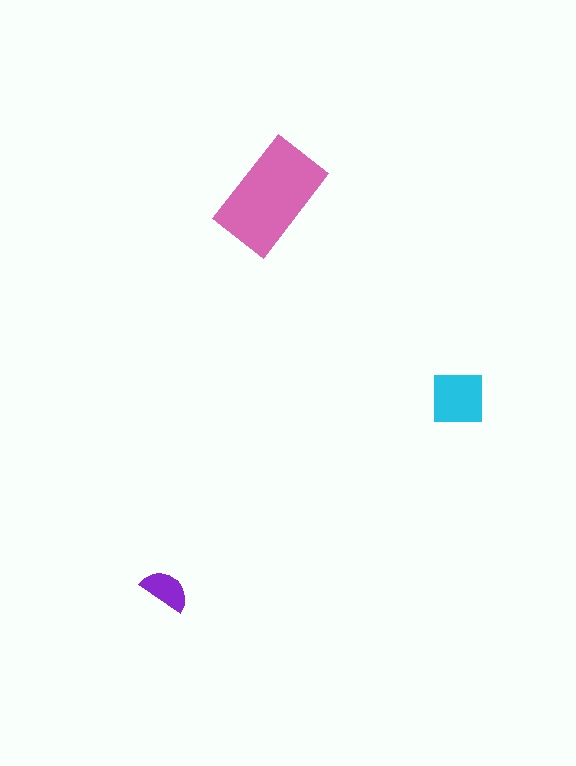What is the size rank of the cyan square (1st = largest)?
2nd.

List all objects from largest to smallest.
The pink rectangle, the cyan square, the purple semicircle.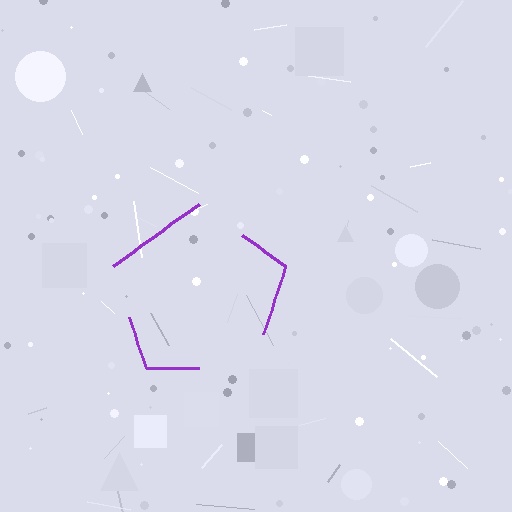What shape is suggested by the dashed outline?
The dashed outline suggests a pentagon.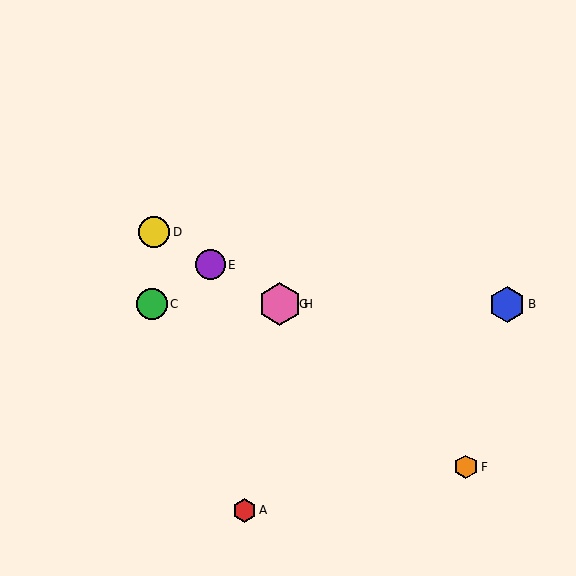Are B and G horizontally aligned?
Yes, both are at y≈304.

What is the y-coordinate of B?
Object B is at y≈304.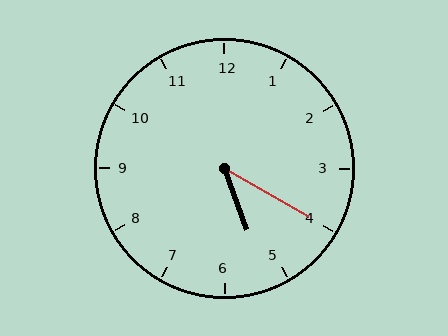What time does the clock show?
5:20.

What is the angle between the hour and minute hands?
Approximately 40 degrees.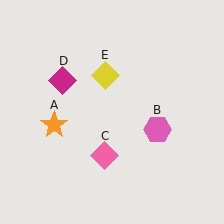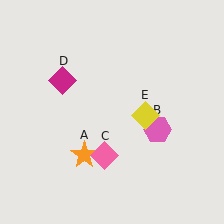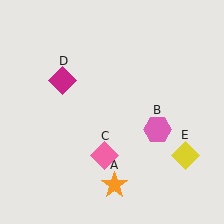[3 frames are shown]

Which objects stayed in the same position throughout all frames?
Pink hexagon (object B) and pink diamond (object C) and magenta diamond (object D) remained stationary.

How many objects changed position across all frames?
2 objects changed position: orange star (object A), yellow diamond (object E).